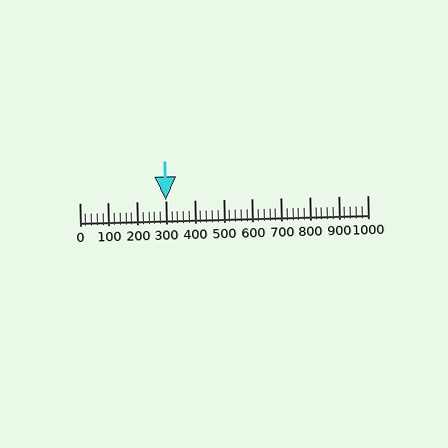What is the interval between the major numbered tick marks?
The major tick marks are spaced 100 units apart.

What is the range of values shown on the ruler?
The ruler shows values from 0 to 1000.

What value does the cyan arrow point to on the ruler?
The cyan arrow points to approximately 300.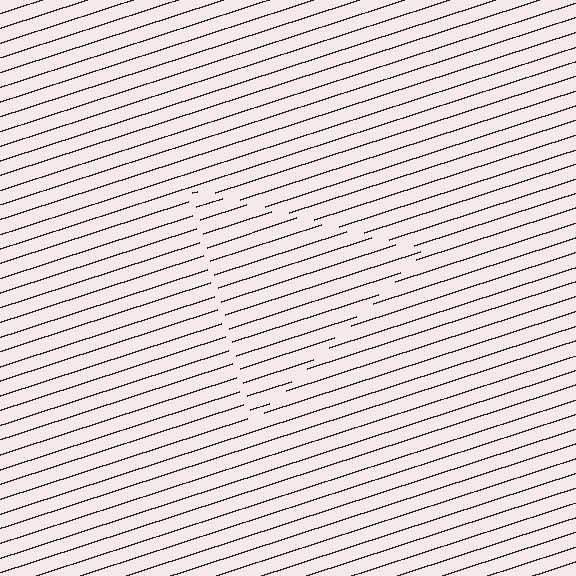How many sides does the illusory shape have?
3 sides — the line-ends trace a triangle.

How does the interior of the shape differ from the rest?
The interior of the shape contains the same grating, shifted by half a period — the contour is defined by the phase discontinuity where line-ends from the inner and outer gratings abut.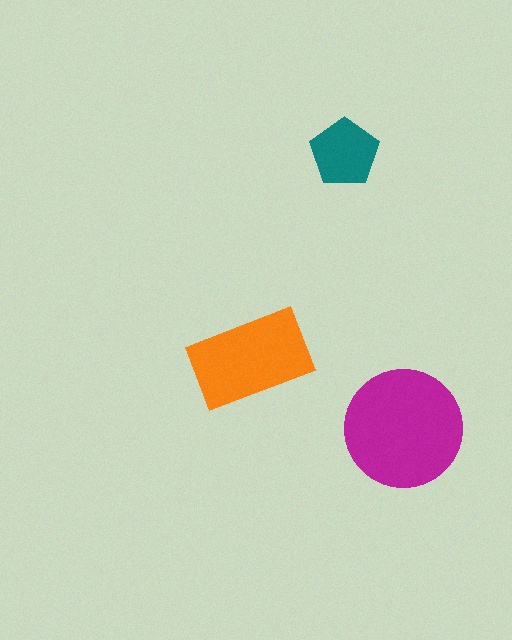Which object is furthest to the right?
The magenta circle is rightmost.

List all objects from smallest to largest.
The teal pentagon, the orange rectangle, the magenta circle.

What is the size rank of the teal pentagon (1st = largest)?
3rd.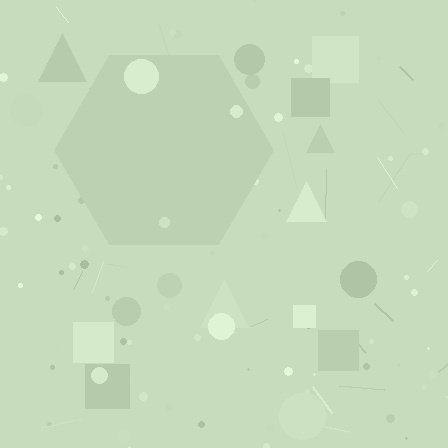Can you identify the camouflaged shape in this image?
The camouflaged shape is a hexagon.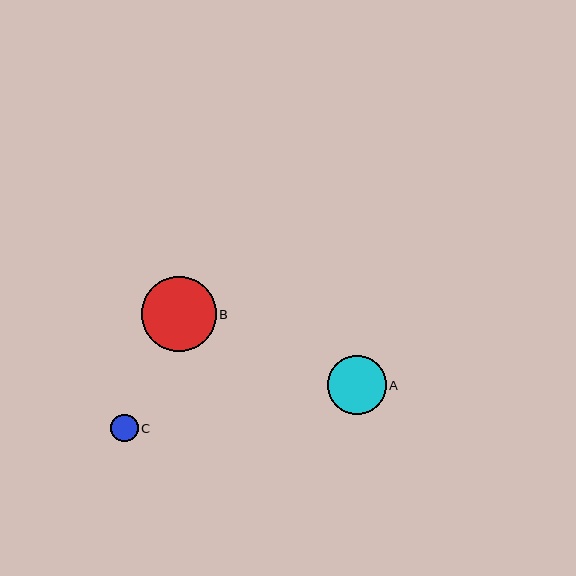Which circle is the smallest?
Circle C is the smallest with a size of approximately 27 pixels.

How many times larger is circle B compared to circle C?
Circle B is approximately 2.7 times the size of circle C.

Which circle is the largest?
Circle B is the largest with a size of approximately 74 pixels.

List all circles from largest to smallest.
From largest to smallest: B, A, C.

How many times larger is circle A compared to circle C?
Circle A is approximately 2.1 times the size of circle C.